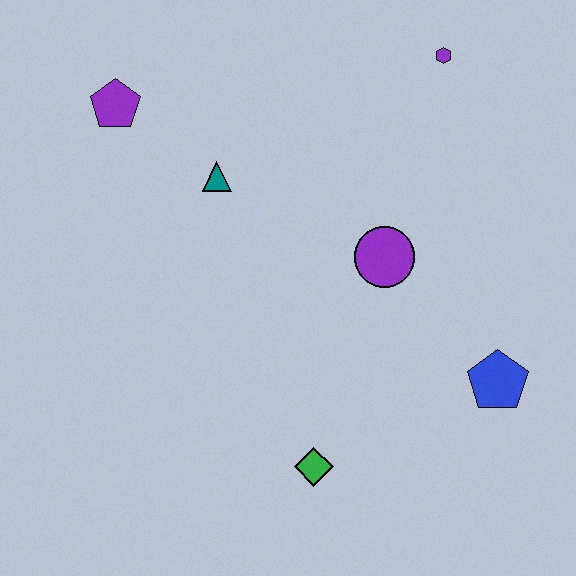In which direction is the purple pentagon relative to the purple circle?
The purple pentagon is to the left of the purple circle.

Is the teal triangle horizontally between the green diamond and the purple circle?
No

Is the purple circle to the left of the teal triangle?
No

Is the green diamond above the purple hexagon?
No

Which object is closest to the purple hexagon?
The purple circle is closest to the purple hexagon.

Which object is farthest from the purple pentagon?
The blue pentagon is farthest from the purple pentagon.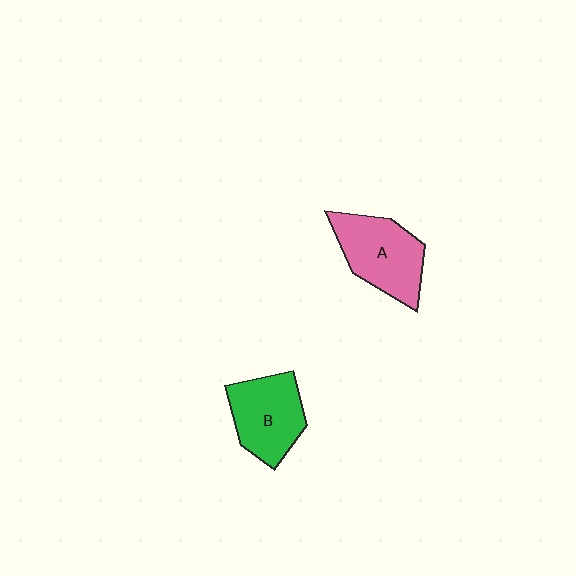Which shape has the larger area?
Shape A (pink).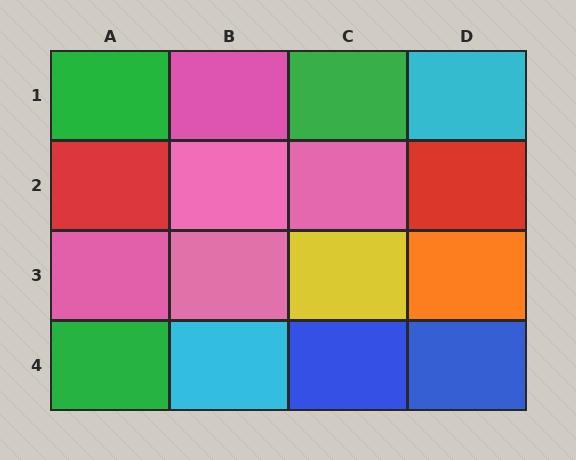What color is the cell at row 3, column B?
Pink.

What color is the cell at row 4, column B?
Cyan.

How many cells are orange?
1 cell is orange.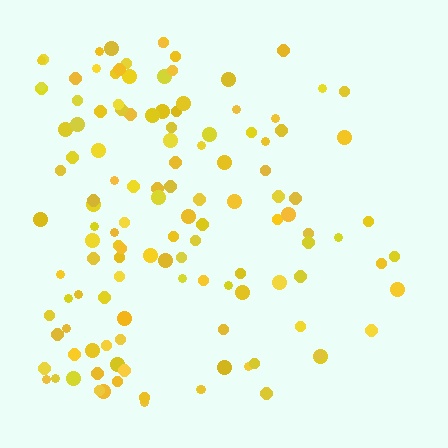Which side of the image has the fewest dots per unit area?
The right.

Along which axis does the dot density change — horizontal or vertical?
Horizontal.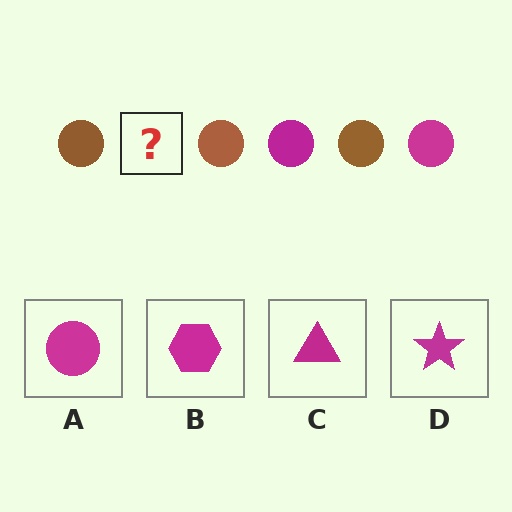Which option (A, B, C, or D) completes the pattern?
A.